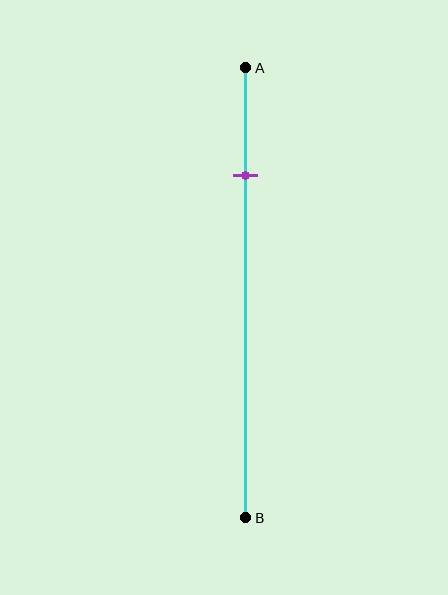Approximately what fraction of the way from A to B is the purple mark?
The purple mark is approximately 25% of the way from A to B.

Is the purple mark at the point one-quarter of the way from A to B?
Yes, the mark is approximately at the one-quarter point.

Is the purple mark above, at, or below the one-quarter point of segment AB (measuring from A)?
The purple mark is approximately at the one-quarter point of segment AB.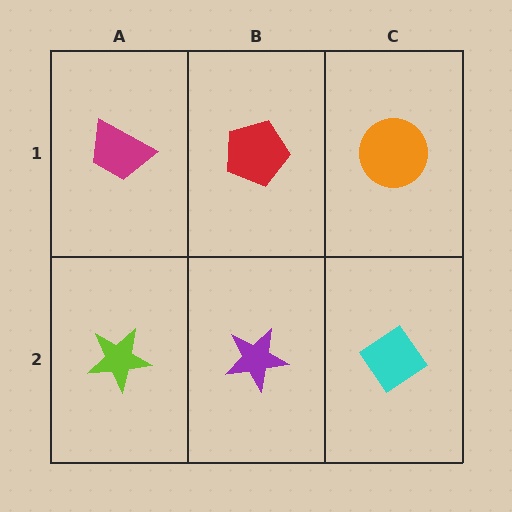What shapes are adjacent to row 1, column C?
A cyan diamond (row 2, column C), a red pentagon (row 1, column B).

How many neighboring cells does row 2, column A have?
2.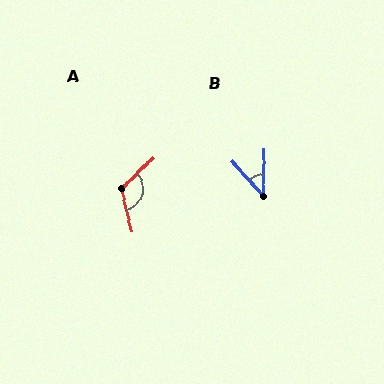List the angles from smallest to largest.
B (43°), A (122°).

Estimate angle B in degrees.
Approximately 43 degrees.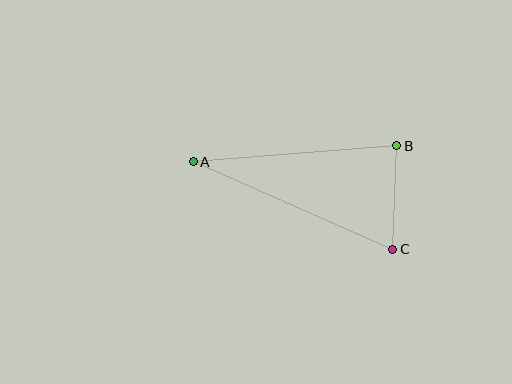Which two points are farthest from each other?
Points A and C are farthest from each other.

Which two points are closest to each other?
Points B and C are closest to each other.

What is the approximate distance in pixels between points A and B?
The distance between A and B is approximately 204 pixels.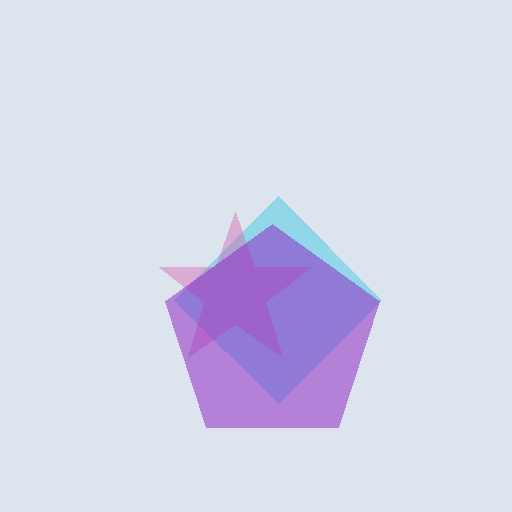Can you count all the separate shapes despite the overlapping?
Yes, there are 3 separate shapes.